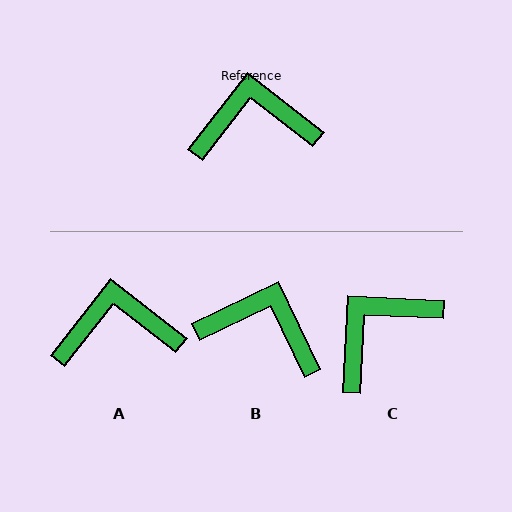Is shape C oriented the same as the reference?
No, it is off by about 35 degrees.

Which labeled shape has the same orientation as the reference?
A.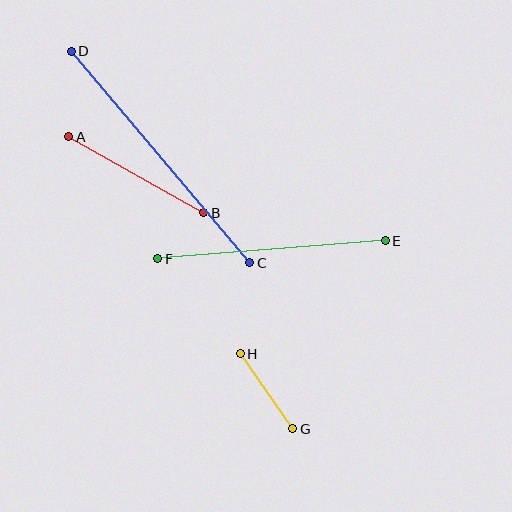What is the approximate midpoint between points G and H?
The midpoint is at approximately (267, 391) pixels.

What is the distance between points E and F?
The distance is approximately 228 pixels.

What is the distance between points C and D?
The distance is approximately 277 pixels.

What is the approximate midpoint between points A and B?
The midpoint is at approximately (136, 175) pixels.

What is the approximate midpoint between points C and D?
The midpoint is at approximately (160, 157) pixels.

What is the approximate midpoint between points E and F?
The midpoint is at approximately (271, 250) pixels.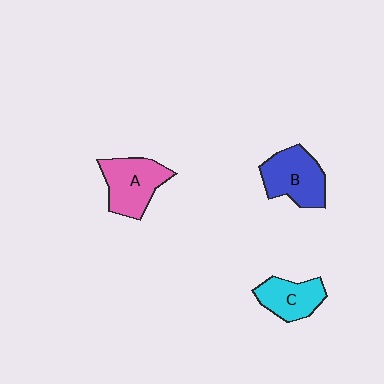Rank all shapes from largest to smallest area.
From largest to smallest: B (blue), A (pink), C (cyan).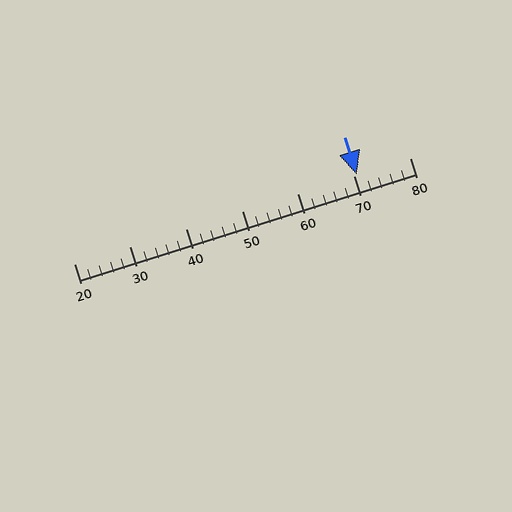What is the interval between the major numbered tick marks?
The major tick marks are spaced 10 units apart.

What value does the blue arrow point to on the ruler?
The blue arrow points to approximately 71.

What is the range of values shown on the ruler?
The ruler shows values from 20 to 80.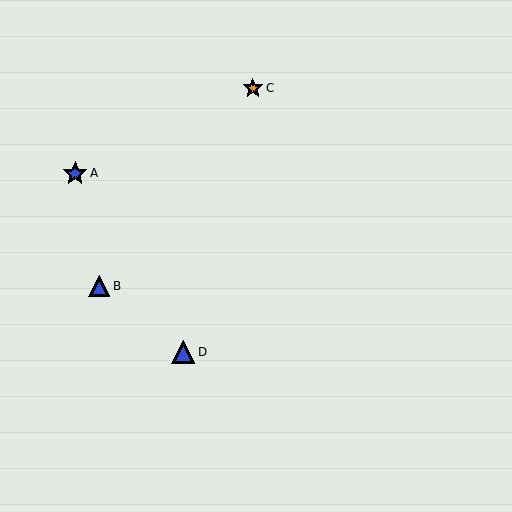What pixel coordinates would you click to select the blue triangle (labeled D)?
Click at (183, 352) to select the blue triangle D.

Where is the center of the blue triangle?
The center of the blue triangle is at (99, 286).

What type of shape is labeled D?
Shape D is a blue triangle.